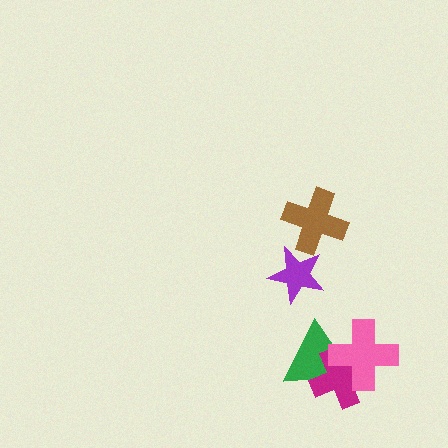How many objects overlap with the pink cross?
2 objects overlap with the pink cross.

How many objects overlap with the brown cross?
1 object overlaps with the brown cross.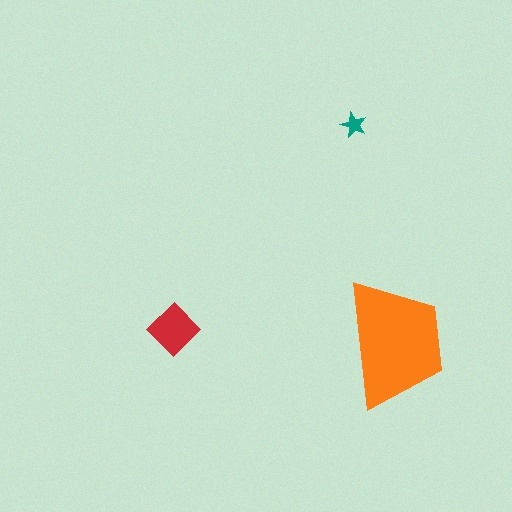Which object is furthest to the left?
The red diamond is leftmost.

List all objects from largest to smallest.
The orange trapezoid, the red diamond, the teal star.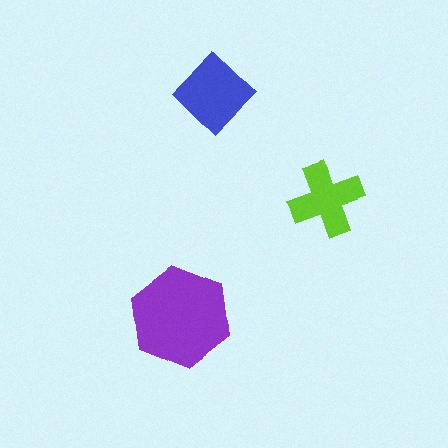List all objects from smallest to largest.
The lime cross, the blue diamond, the purple hexagon.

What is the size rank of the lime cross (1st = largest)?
3rd.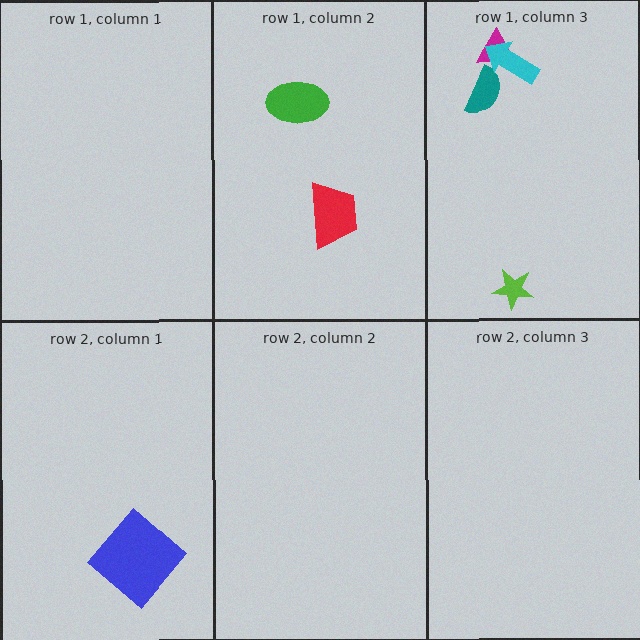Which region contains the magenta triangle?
The row 1, column 3 region.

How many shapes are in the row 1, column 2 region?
2.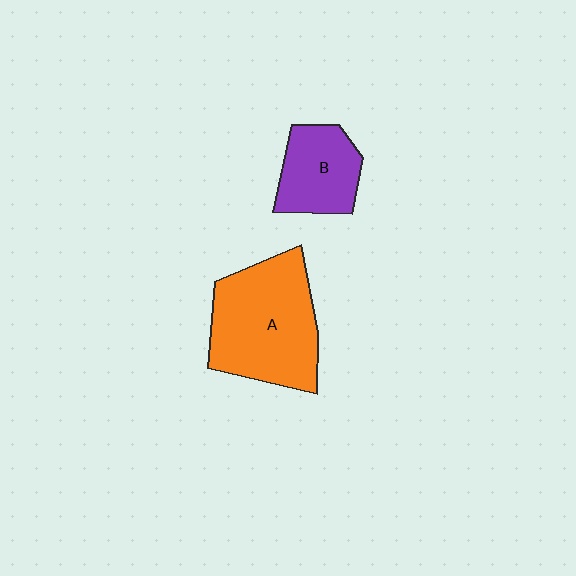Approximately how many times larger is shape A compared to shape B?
Approximately 1.9 times.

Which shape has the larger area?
Shape A (orange).